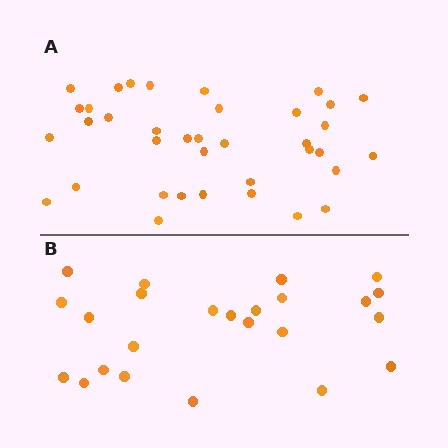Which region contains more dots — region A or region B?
Region A (the top region) has more dots.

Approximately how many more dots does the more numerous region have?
Region A has approximately 15 more dots than region B.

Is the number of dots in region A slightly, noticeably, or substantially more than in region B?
Region A has substantially more. The ratio is roughly 1.5 to 1.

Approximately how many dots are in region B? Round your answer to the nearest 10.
About 20 dots. (The exact count is 24, which rounds to 20.)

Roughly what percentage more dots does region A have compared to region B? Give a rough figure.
About 55% more.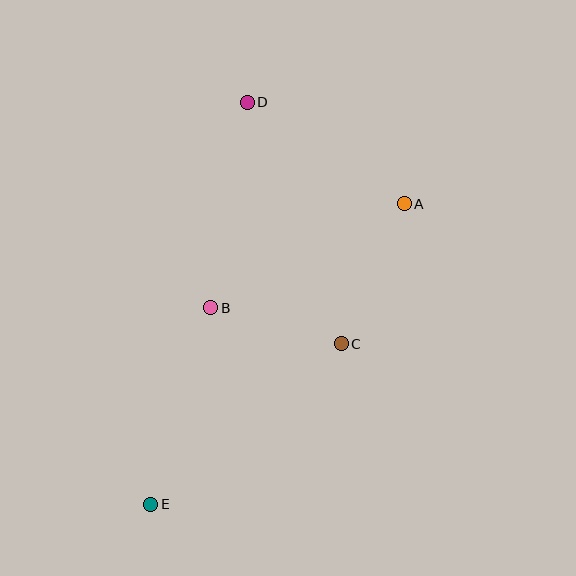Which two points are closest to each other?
Points B and C are closest to each other.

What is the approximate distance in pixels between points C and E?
The distance between C and E is approximately 249 pixels.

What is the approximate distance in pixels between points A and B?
The distance between A and B is approximately 220 pixels.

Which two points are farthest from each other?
Points D and E are farthest from each other.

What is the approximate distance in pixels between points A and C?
The distance between A and C is approximately 154 pixels.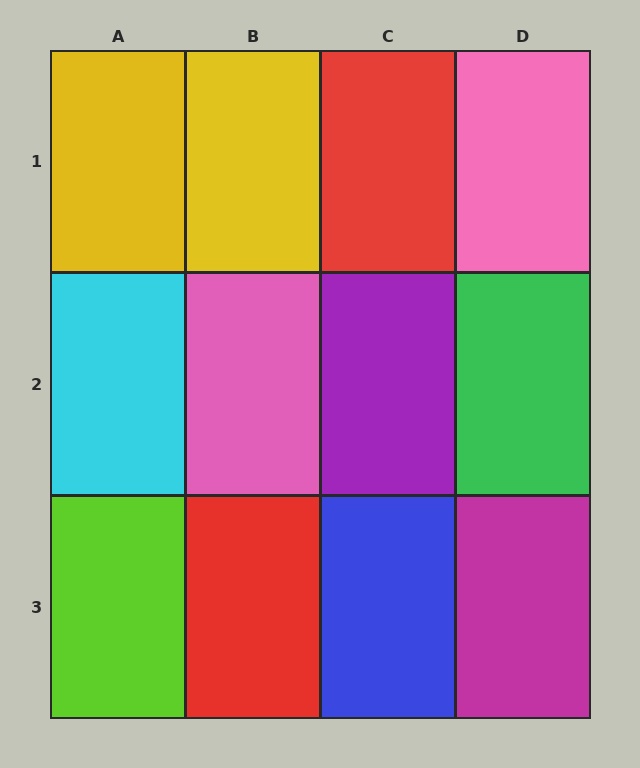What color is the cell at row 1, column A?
Yellow.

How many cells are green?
1 cell is green.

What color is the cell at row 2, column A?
Cyan.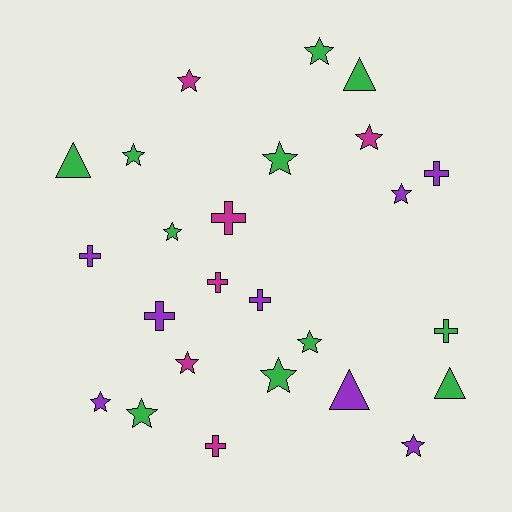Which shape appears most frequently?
Star, with 13 objects.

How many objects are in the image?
There are 25 objects.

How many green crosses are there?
There is 1 green cross.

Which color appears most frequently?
Green, with 11 objects.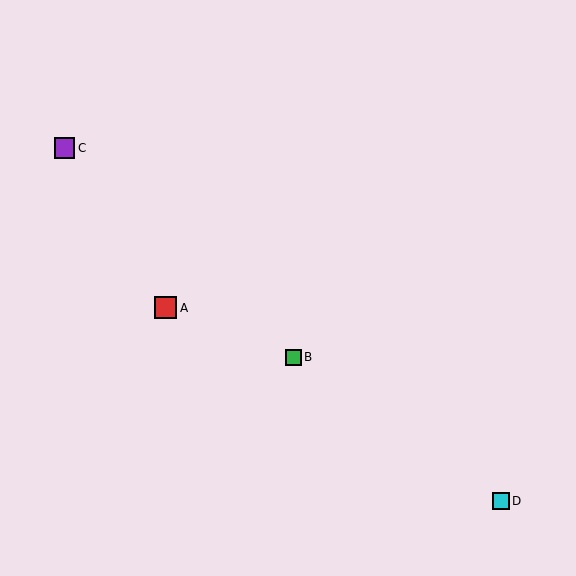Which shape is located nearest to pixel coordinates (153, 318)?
The red square (labeled A) at (166, 308) is nearest to that location.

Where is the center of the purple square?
The center of the purple square is at (64, 148).